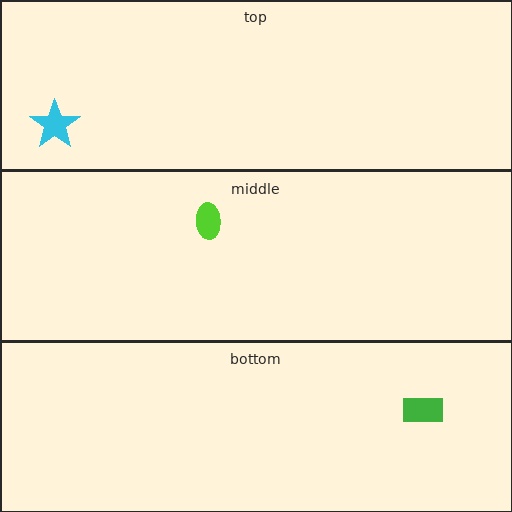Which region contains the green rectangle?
The bottom region.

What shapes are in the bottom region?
The green rectangle.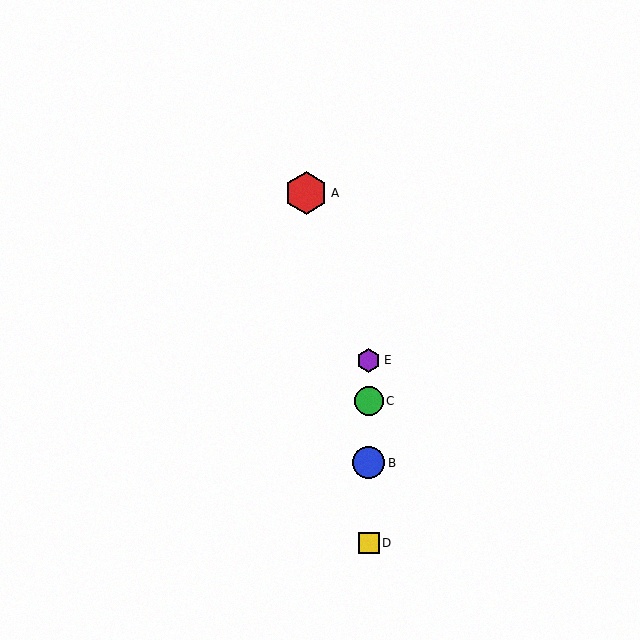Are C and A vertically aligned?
No, C is at x≈369 and A is at x≈306.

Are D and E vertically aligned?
Yes, both are at x≈369.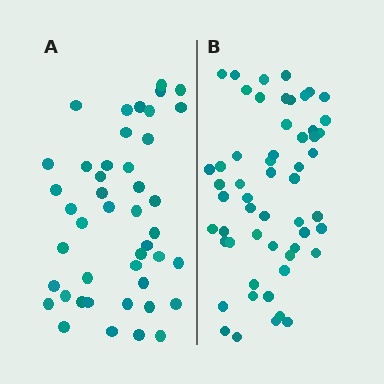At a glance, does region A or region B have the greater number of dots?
Region B (the right region) has more dots.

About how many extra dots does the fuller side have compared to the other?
Region B has roughly 12 or so more dots than region A.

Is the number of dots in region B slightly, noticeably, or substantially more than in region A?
Region B has noticeably more, but not dramatically so. The ratio is roughly 1.2 to 1.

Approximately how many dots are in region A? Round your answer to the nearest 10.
About 40 dots. (The exact count is 44, which rounds to 40.)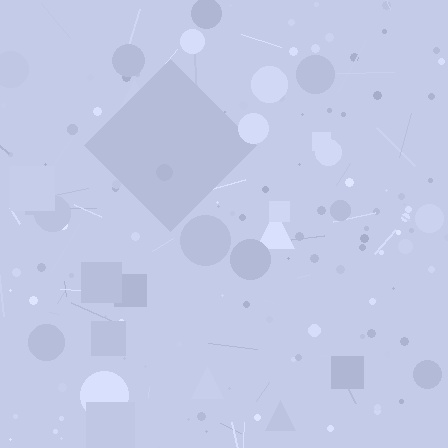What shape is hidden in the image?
A diamond is hidden in the image.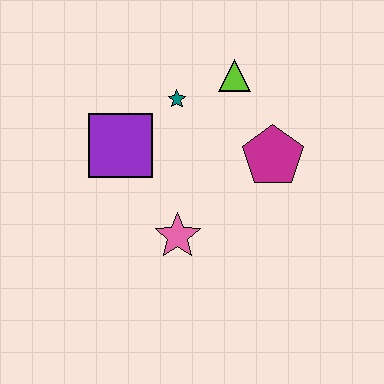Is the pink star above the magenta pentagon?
No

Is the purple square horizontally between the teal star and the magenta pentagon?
No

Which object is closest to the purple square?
The teal star is closest to the purple square.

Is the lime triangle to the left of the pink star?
No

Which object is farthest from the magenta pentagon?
The purple square is farthest from the magenta pentagon.